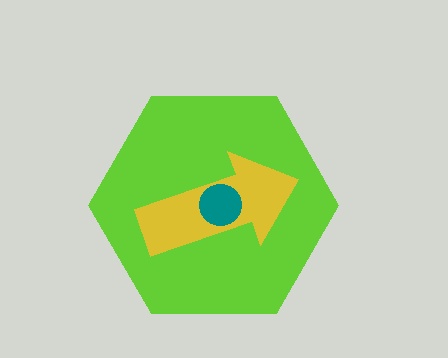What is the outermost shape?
The lime hexagon.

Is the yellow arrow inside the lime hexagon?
Yes.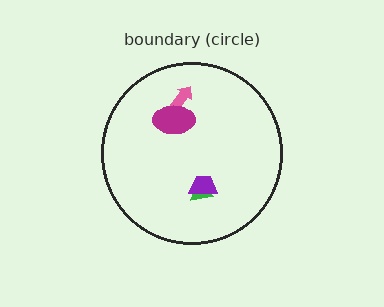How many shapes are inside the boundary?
4 inside, 0 outside.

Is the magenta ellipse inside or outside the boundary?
Inside.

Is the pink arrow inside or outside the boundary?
Inside.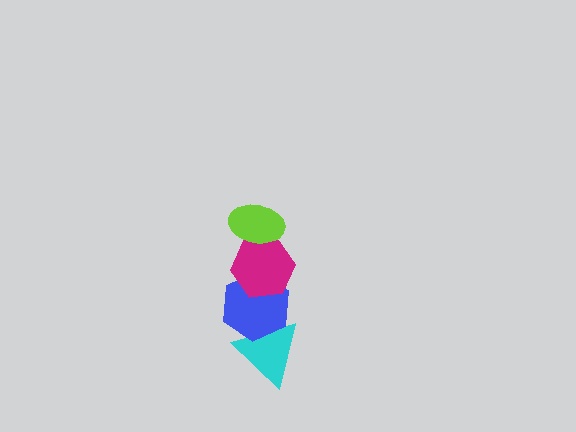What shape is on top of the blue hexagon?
The magenta hexagon is on top of the blue hexagon.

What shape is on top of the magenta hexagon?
The lime ellipse is on top of the magenta hexagon.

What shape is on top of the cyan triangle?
The blue hexagon is on top of the cyan triangle.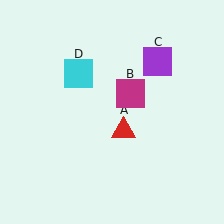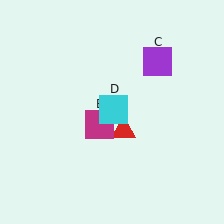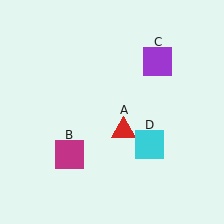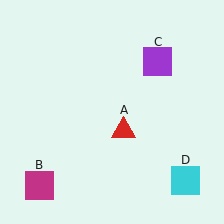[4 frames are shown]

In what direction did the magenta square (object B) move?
The magenta square (object B) moved down and to the left.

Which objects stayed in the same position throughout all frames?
Red triangle (object A) and purple square (object C) remained stationary.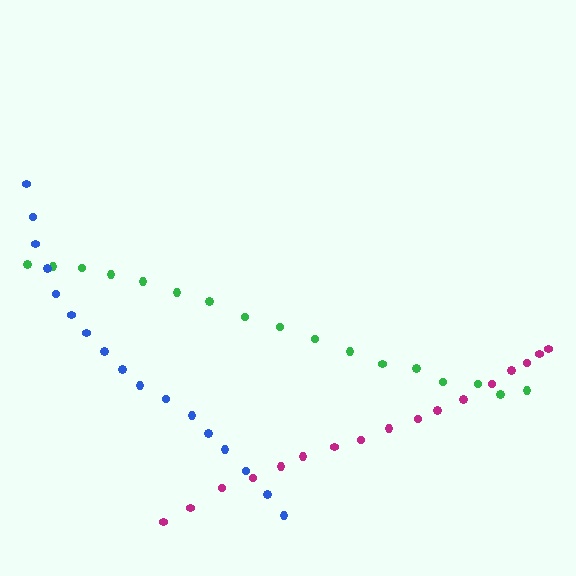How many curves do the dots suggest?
There are 3 distinct paths.